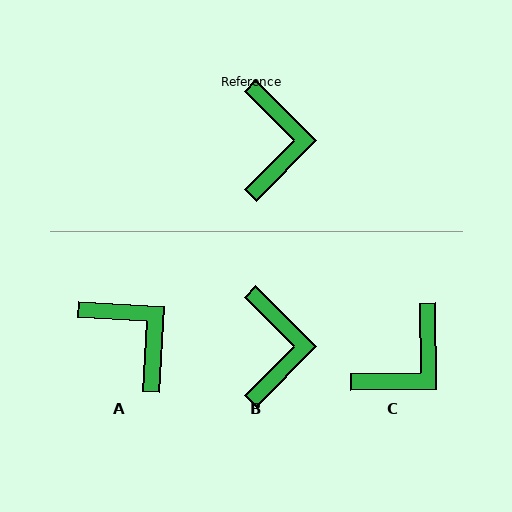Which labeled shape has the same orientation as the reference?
B.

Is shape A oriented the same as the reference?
No, it is off by about 42 degrees.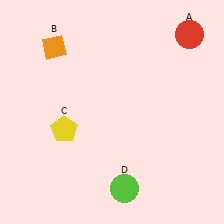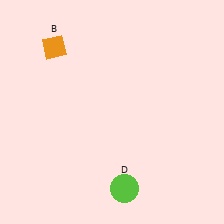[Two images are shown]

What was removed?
The yellow pentagon (C), the red circle (A) were removed in Image 2.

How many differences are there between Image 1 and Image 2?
There are 2 differences between the two images.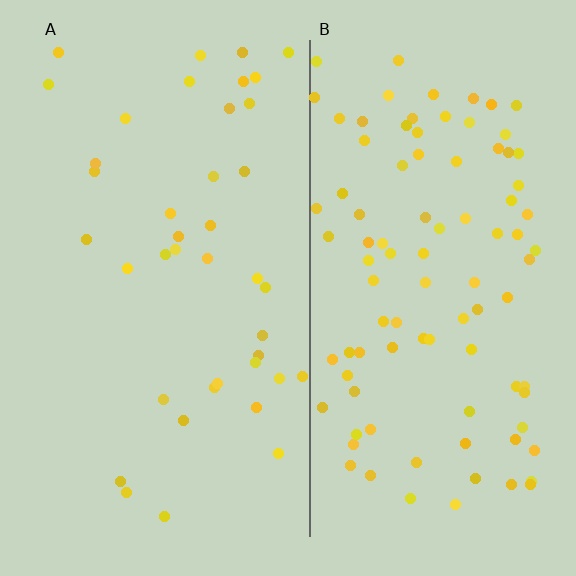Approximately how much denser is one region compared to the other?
Approximately 2.4× — region B over region A.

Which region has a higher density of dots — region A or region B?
B (the right).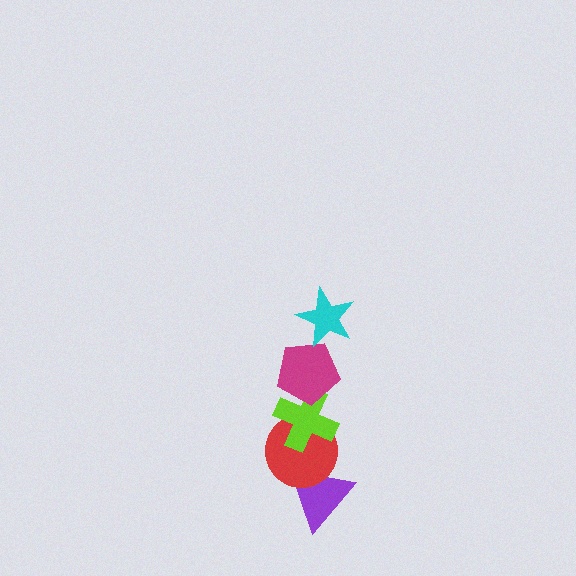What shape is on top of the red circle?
The lime cross is on top of the red circle.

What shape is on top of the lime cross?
The magenta pentagon is on top of the lime cross.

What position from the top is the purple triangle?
The purple triangle is 5th from the top.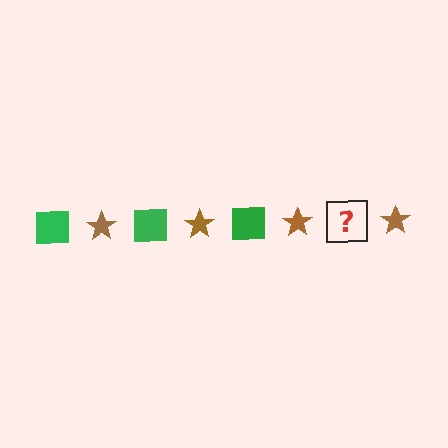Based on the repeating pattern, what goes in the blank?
The blank should be a green square.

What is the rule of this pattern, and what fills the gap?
The rule is that the pattern alternates between green square and brown star. The gap should be filled with a green square.